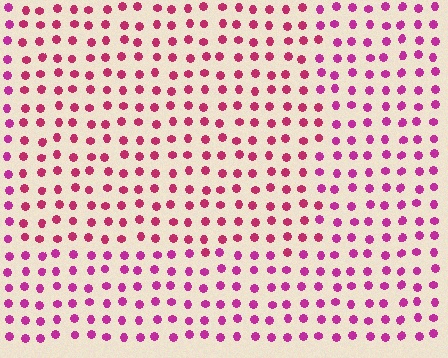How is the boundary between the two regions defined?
The boundary is defined purely by a slight shift in hue (about 21 degrees). Spacing, size, and orientation are identical on both sides.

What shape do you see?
I see a rectangle.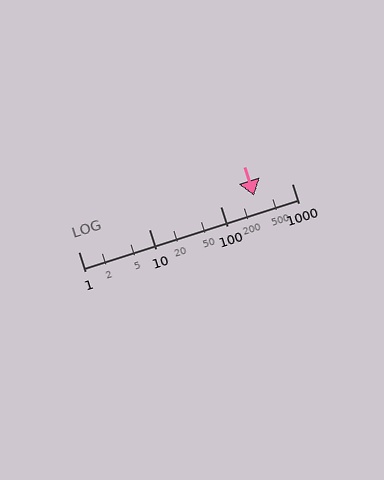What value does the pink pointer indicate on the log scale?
The pointer indicates approximately 300.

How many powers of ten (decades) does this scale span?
The scale spans 3 decades, from 1 to 1000.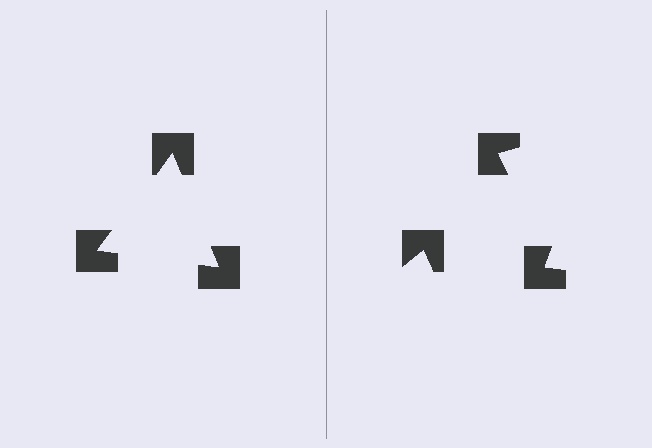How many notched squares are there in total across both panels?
6 — 3 on each side.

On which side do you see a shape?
An illusory triangle appears on the left side. On the right side the wedge cuts are rotated, so no coherent shape forms.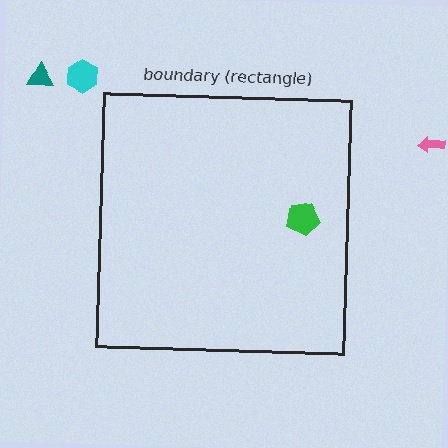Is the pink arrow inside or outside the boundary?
Outside.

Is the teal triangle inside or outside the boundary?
Outside.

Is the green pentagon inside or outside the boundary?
Inside.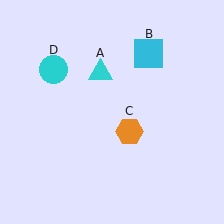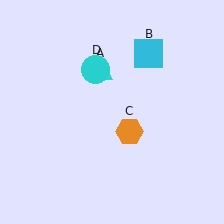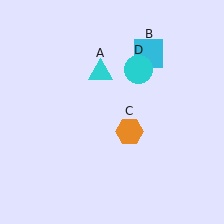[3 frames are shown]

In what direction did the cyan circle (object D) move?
The cyan circle (object D) moved right.